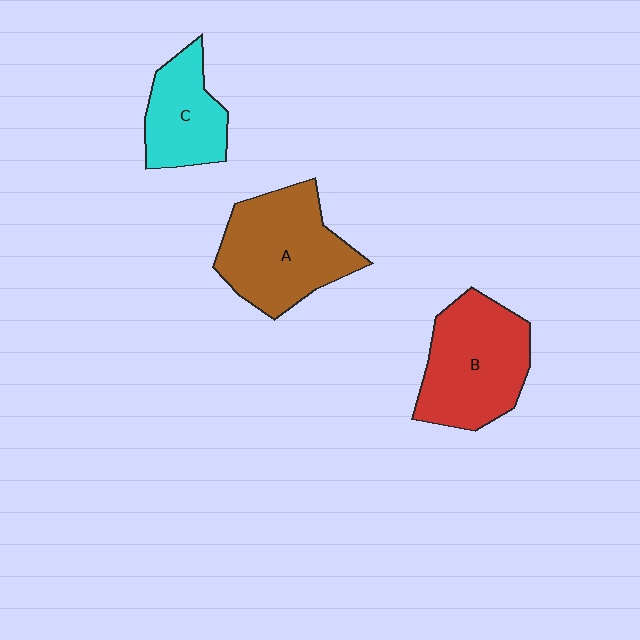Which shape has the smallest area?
Shape C (cyan).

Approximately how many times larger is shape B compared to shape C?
Approximately 1.5 times.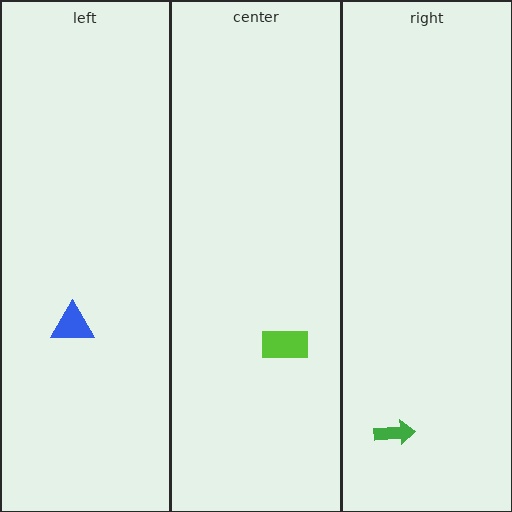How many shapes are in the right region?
1.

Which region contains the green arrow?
The right region.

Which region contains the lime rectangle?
The center region.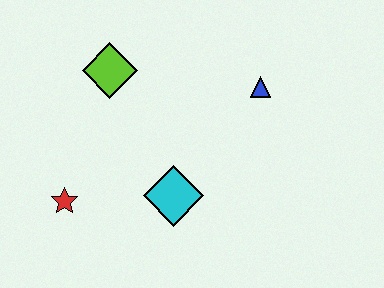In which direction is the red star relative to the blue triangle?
The red star is to the left of the blue triangle.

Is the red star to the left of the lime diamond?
Yes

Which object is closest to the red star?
The cyan diamond is closest to the red star.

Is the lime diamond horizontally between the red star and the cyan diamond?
Yes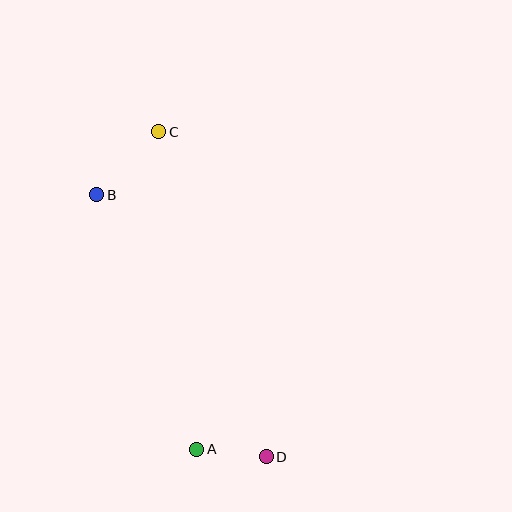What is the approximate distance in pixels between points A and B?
The distance between A and B is approximately 273 pixels.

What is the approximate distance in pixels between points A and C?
The distance between A and C is approximately 320 pixels.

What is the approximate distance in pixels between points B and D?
The distance between B and D is approximately 312 pixels.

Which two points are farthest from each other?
Points C and D are farthest from each other.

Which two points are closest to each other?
Points A and D are closest to each other.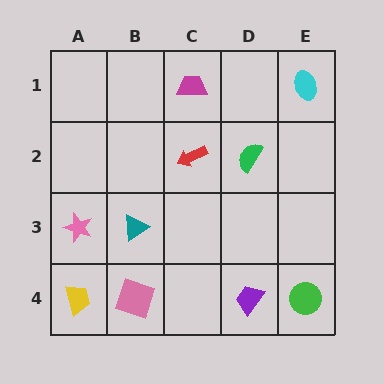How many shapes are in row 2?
2 shapes.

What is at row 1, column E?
A cyan ellipse.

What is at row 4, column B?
A pink square.